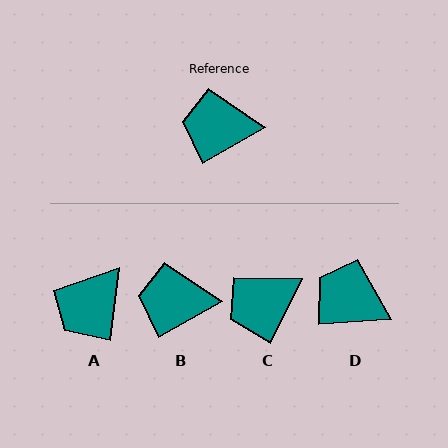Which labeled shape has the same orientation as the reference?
B.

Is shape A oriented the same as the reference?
No, it is off by about 53 degrees.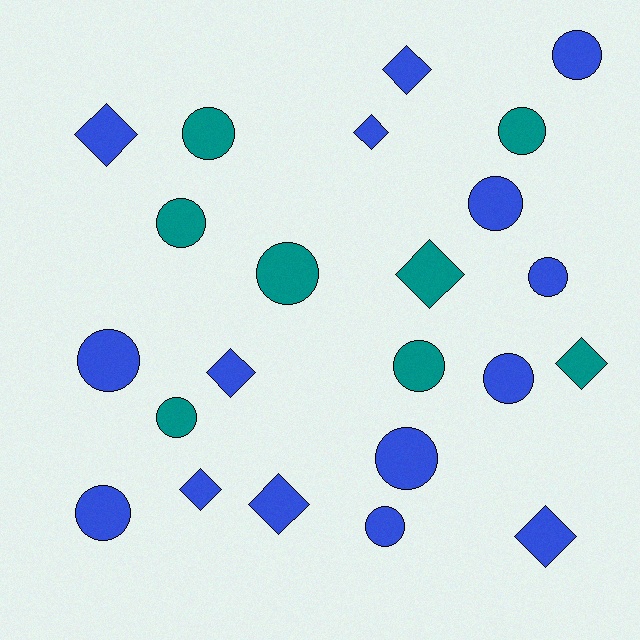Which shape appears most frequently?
Circle, with 14 objects.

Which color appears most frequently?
Blue, with 15 objects.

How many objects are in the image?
There are 23 objects.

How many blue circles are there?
There are 8 blue circles.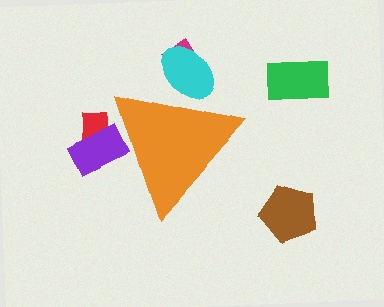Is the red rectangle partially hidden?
Yes, the red rectangle is partially hidden behind the orange triangle.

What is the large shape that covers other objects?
An orange triangle.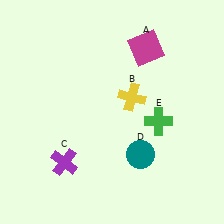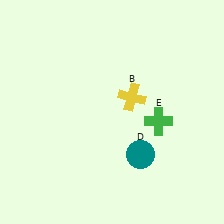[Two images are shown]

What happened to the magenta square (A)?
The magenta square (A) was removed in Image 2. It was in the top-right area of Image 1.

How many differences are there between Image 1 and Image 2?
There are 2 differences between the two images.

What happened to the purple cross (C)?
The purple cross (C) was removed in Image 2. It was in the bottom-left area of Image 1.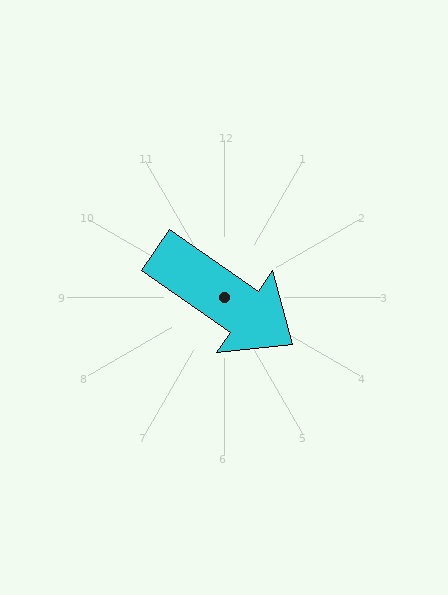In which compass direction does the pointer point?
Southeast.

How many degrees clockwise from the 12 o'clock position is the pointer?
Approximately 125 degrees.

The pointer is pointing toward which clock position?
Roughly 4 o'clock.